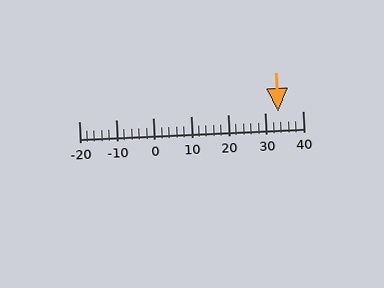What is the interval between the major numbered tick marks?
The major tick marks are spaced 10 units apart.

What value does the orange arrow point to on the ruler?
The orange arrow points to approximately 33.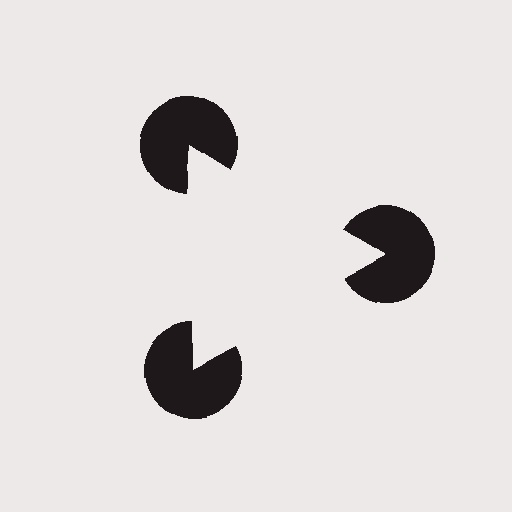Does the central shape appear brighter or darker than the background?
It typically appears slightly brighter than the background, even though no actual brightness change is drawn.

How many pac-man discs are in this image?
There are 3 — one at each vertex of the illusory triangle.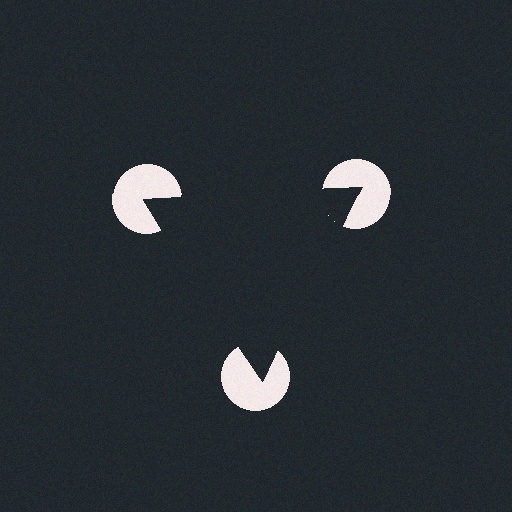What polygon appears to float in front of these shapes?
An illusory triangle — its edges are inferred from the aligned wedge cuts in the pac-man discs, not physically drawn.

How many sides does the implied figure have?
3 sides.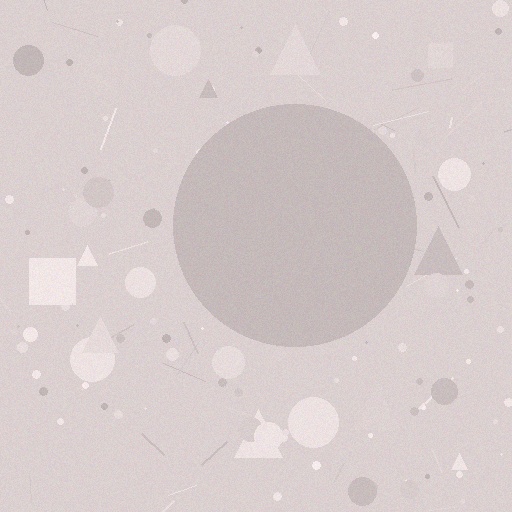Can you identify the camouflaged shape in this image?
The camouflaged shape is a circle.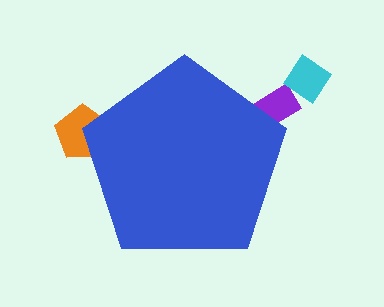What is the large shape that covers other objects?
A blue pentagon.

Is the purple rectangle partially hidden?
Yes, the purple rectangle is partially hidden behind the blue pentagon.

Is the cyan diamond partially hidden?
No, the cyan diamond is fully visible.